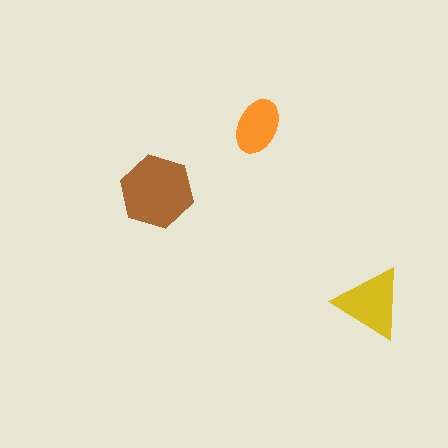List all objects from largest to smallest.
The brown hexagon, the yellow triangle, the orange ellipse.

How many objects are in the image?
There are 3 objects in the image.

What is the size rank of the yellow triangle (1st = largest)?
2nd.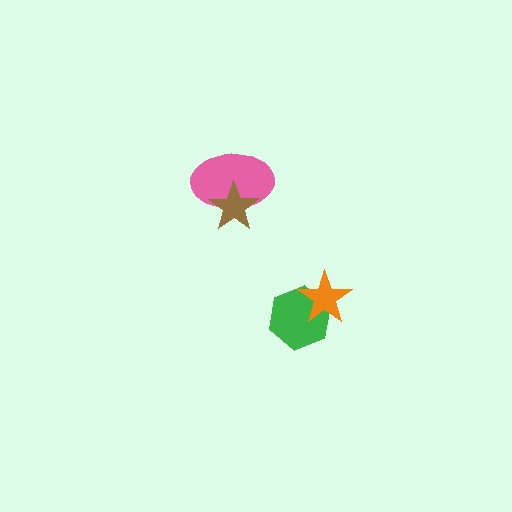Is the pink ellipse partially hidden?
Yes, it is partially covered by another shape.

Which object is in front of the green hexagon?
The orange star is in front of the green hexagon.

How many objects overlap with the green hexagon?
1 object overlaps with the green hexagon.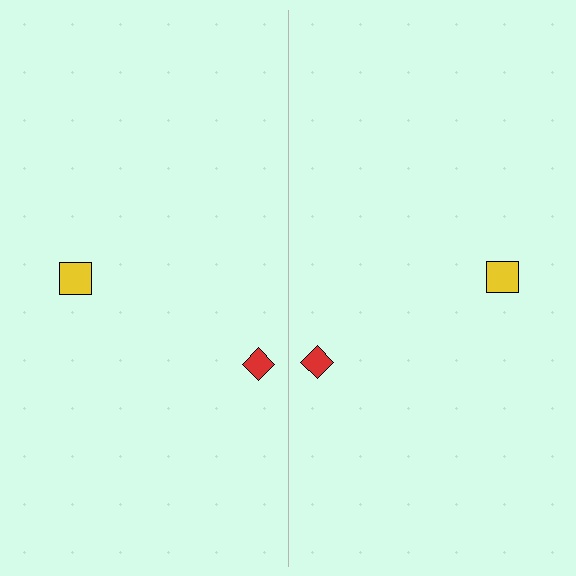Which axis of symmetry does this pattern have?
The pattern has a vertical axis of symmetry running through the center of the image.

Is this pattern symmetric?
Yes, this pattern has bilateral (reflection) symmetry.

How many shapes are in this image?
There are 4 shapes in this image.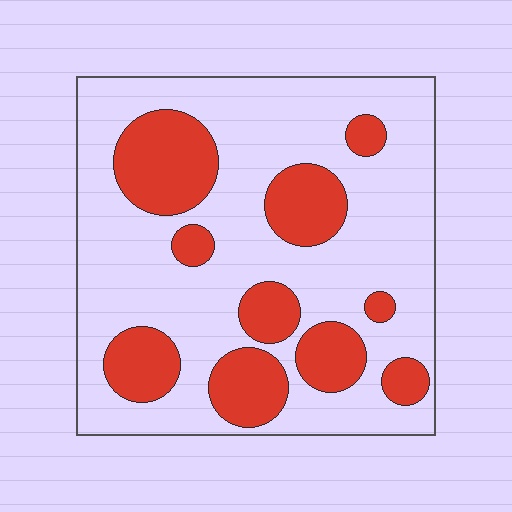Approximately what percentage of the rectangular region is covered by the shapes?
Approximately 30%.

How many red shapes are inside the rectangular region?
10.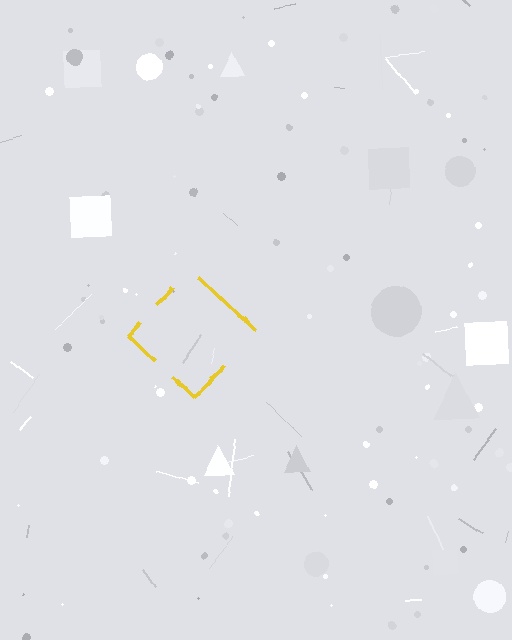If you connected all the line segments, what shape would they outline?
They would outline a diamond.